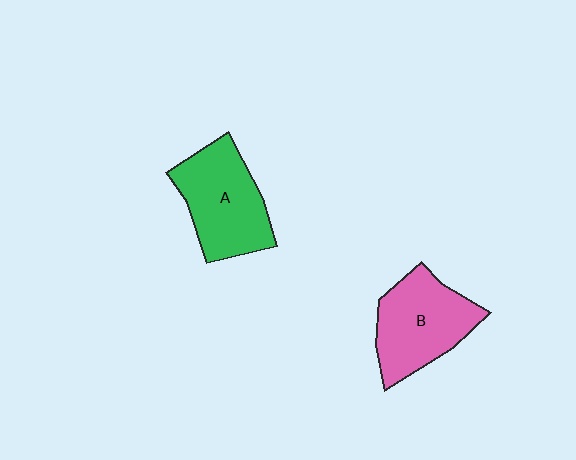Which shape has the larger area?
Shape A (green).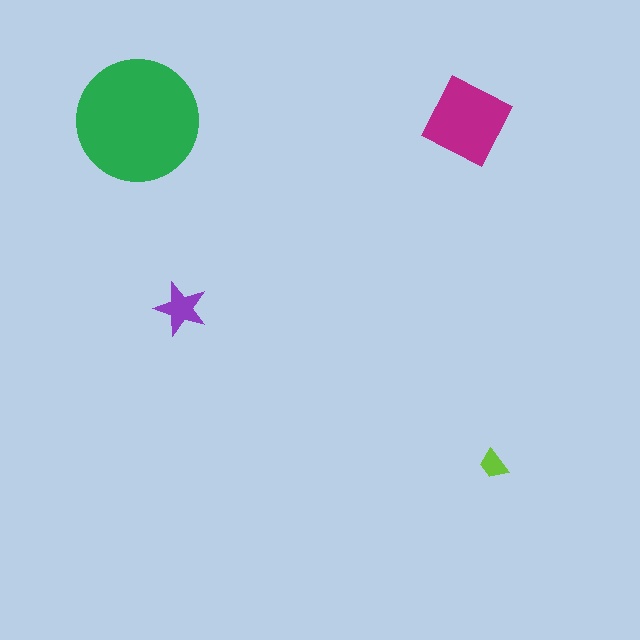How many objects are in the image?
There are 4 objects in the image.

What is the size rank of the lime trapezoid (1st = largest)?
4th.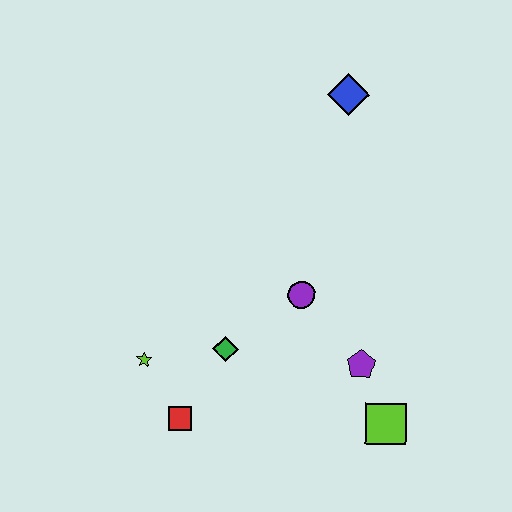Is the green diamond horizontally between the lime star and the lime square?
Yes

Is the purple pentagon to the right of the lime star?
Yes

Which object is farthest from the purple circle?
The blue diamond is farthest from the purple circle.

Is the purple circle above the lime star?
Yes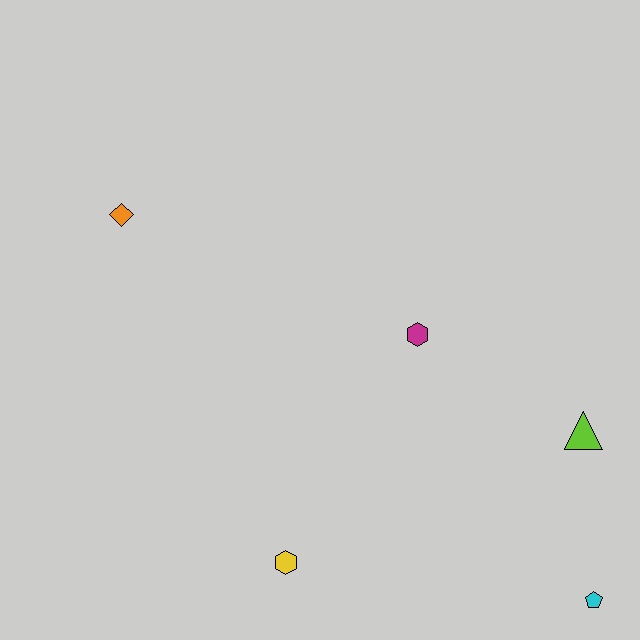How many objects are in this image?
There are 5 objects.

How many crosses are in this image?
There are no crosses.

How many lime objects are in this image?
There is 1 lime object.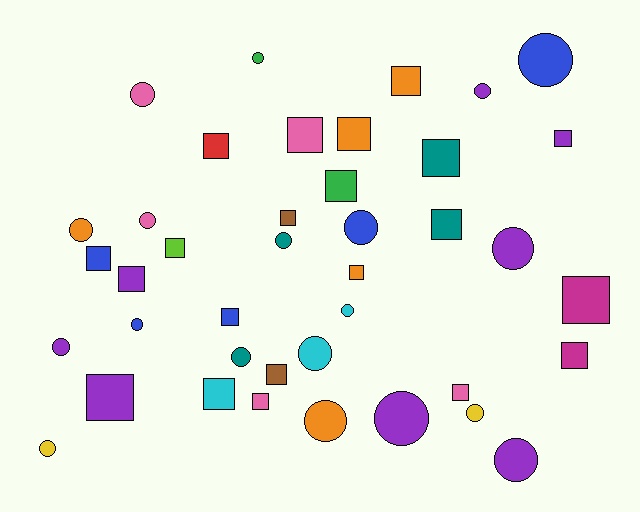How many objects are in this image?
There are 40 objects.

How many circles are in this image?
There are 19 circles.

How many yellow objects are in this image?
There are 2 yellow objects.